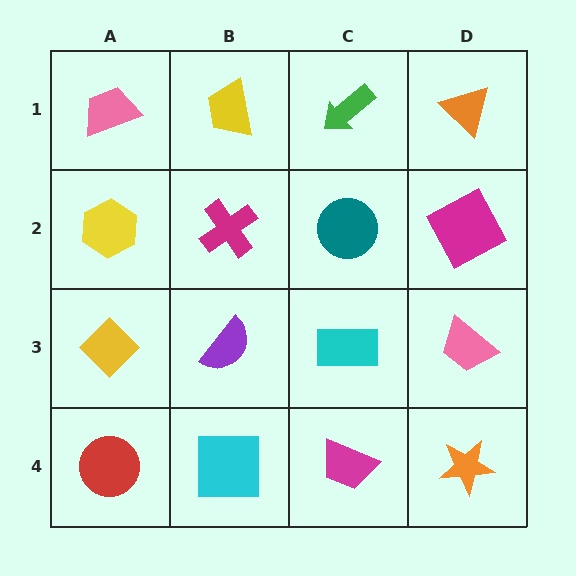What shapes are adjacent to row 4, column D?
A pink trapezoid (row 3, column D), a magenta trapezoid (row 4, column C).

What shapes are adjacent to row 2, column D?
An orange triangle (row 1, column D), a pink trapezoid (row 3, column D), a teal circle (row 2, column C).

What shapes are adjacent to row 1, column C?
A teal circle (row 2, column C), a yellow trapezoid (row 1, column B), an orange triangle (row 1, column D).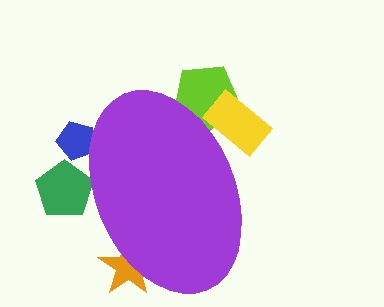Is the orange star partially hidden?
Yes, the orange star is partially hidden behind the purple ellipse.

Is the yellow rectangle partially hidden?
Yes, the yellow rectangle is partially hidden behind the purple ellipse.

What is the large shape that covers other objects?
A purple ellipse.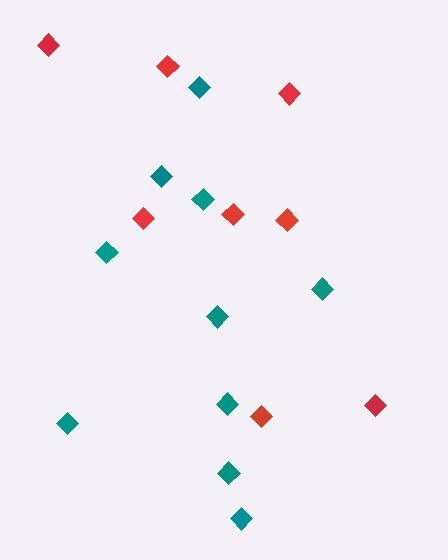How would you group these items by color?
There are 2 groups: one group of teal diamonds (10) and one group of red diamonds (8).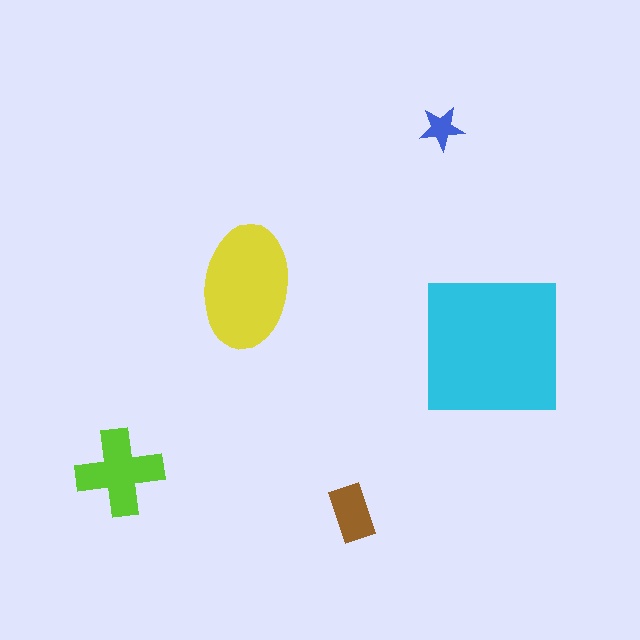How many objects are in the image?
There are 5 objects in the image.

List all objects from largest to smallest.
The cyan square, the yellow ellipse, the lime cross, the brown rectangle, the blue star.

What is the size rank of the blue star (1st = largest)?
5th.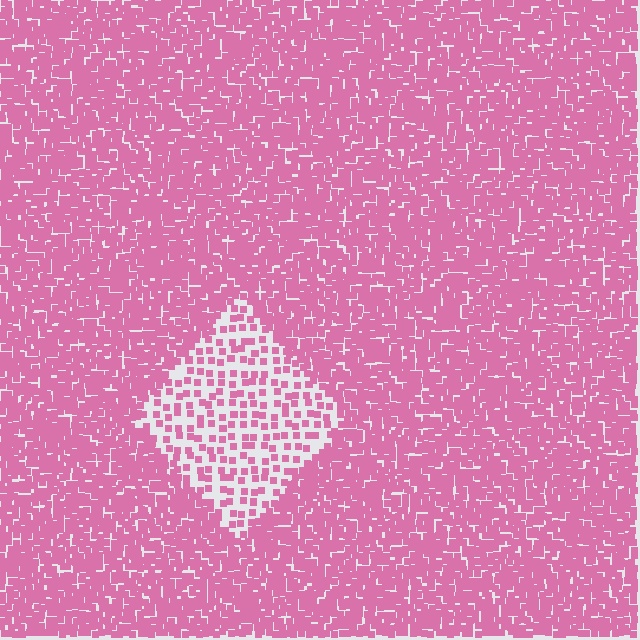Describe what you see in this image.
The image contains small pink elements arranged at two different densities. A diamond-shaped region is visible where the elements are less densely packed than the surrounding area.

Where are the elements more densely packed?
The elements are more densely packed outside the diamond boundary.